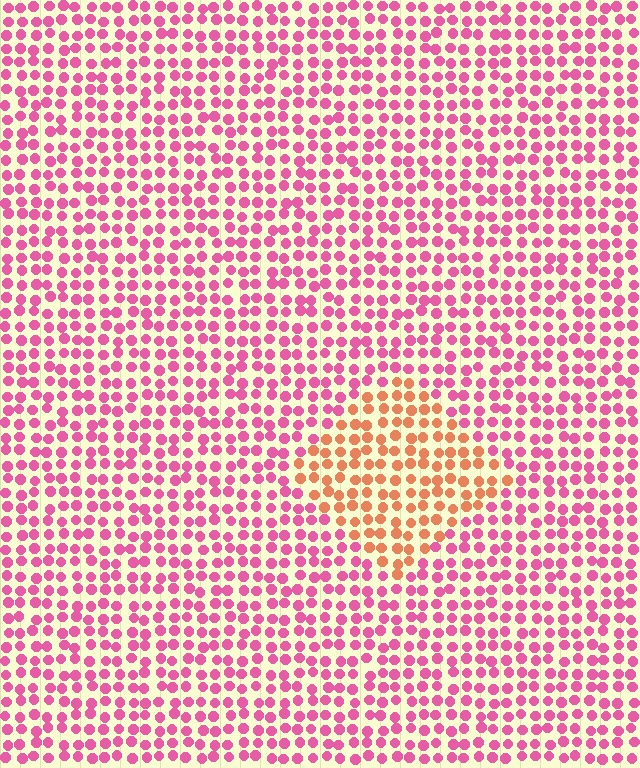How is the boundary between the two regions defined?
The boundary is defined purely by a slight shift in hue (about 48 degrees). Spacing, size, and orientation are identical on both sides.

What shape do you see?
I see a diamond.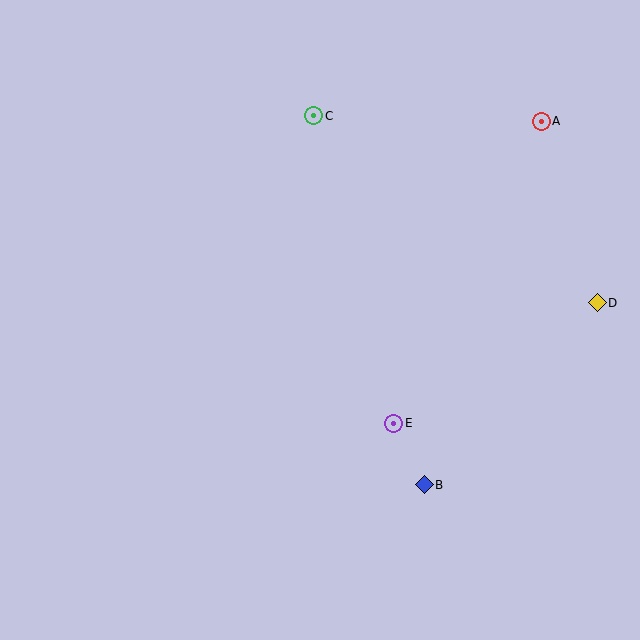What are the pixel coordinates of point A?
Point A is at (541, 121).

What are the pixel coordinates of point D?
Point D is at (597, 303).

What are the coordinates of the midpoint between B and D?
The midpoint between B and D is at (511, 394).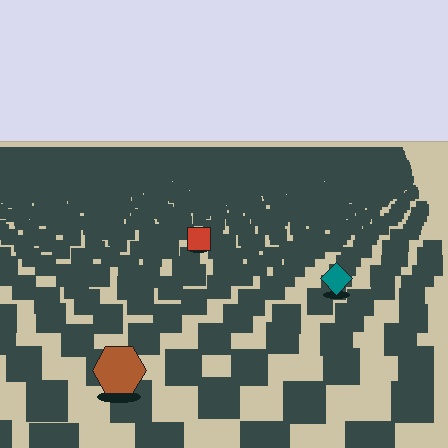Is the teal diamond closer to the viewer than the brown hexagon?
No. The brown hexagon is closer — you can tell from the texture gradient: the ground texture is coarser near it.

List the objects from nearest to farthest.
From nearest to farthest: the brown hexagon, the teal diamond, the red square.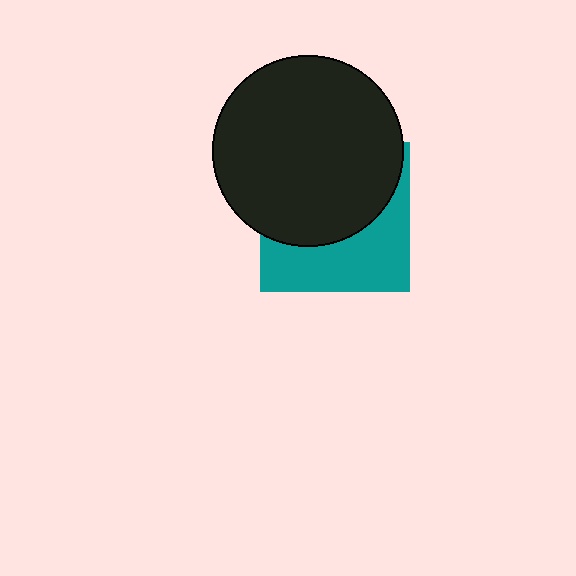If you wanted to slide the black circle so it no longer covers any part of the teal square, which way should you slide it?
Slide it up — that is the most direct way to separate the two shapes.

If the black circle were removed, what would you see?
You would see the complete teal square.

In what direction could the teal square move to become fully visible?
The teal square could move down. That would shift it out from behind the black circle entirely.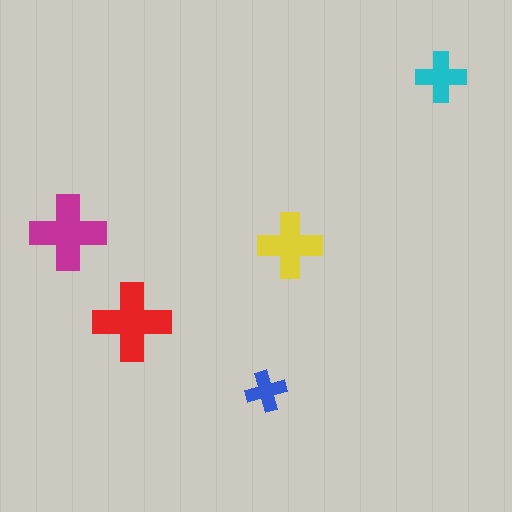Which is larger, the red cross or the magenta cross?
The red one.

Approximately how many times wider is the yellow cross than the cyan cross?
About 1.5 times wider.